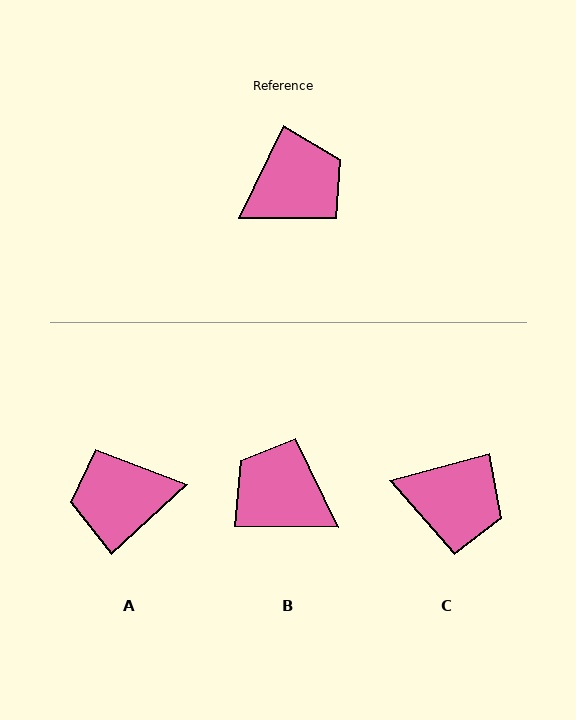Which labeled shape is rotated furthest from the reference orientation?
A, about 159 degrees away.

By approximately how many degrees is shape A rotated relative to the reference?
Approximately 159 degrees counter-clockwise.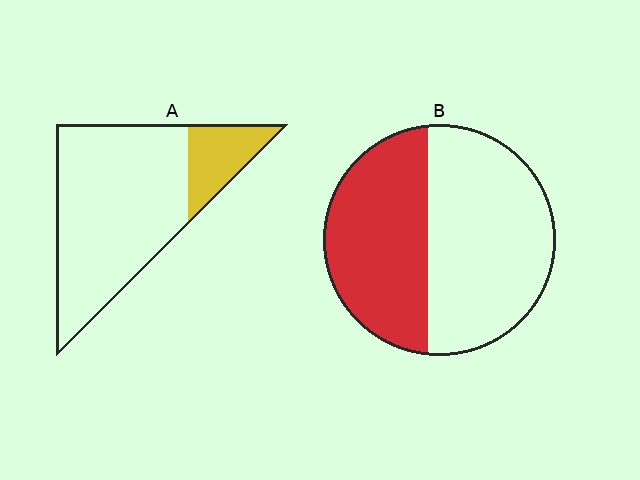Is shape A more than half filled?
No.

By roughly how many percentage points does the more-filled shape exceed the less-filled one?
By roughly 25 percentage points (B over A).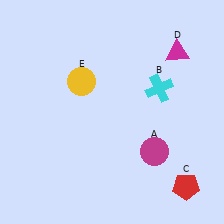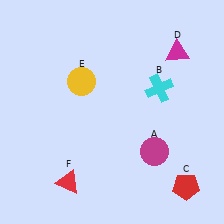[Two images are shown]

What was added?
A red triangle (F) was added in Image 2.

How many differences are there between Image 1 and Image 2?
There is 1 difference between the two images.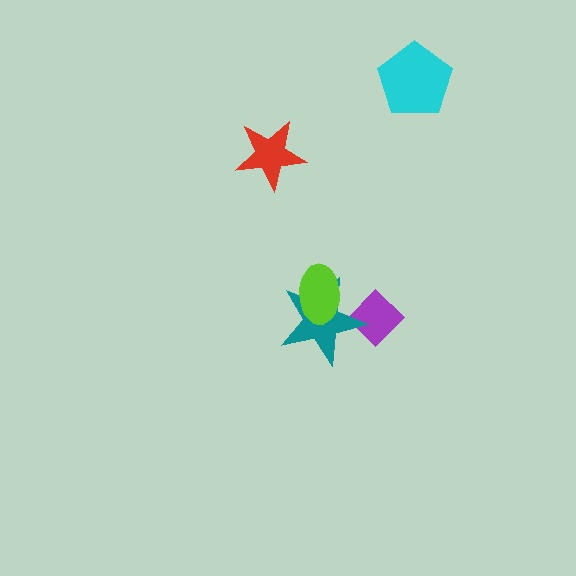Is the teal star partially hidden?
Yes, it is partially covered by another shape.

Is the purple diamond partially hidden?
Yes, it is partially covered by another shape.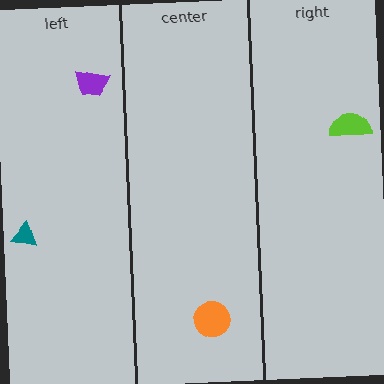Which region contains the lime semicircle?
The right region.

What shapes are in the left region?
The purple trapezoid, the teal triangle.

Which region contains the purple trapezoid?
The left region.